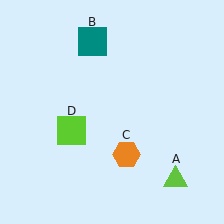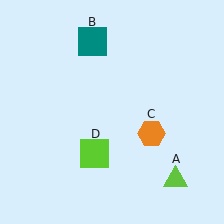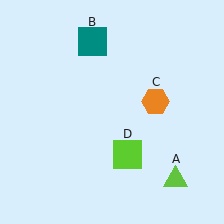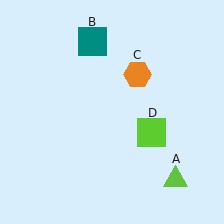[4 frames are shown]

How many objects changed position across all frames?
2 objects changed position: orange hexagon (object C), lime square (object D).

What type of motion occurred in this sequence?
The orange hexagon (object C), lime square (object D) rotated counterclockwise around the center of the scene.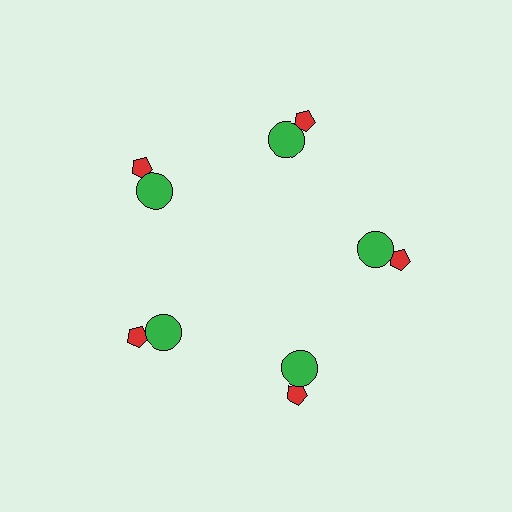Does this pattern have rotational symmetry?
Yes, this pattern has 5-fold rotational symmetry. It looks the same after rotating 72 degrees around the center.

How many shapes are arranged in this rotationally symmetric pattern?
There are 10 shapes, arranged in 5 groups of 2.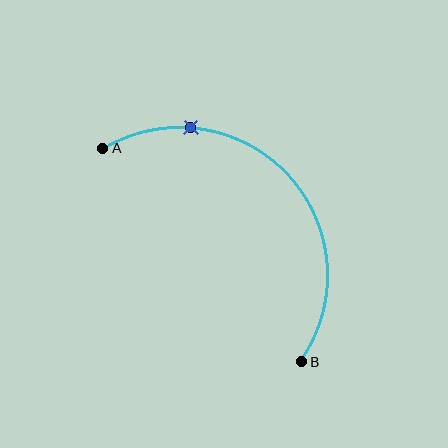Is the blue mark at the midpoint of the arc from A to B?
No. The blue mark lies on the arc but is closer to endpoint A. The arc midpoint would be at the point on the curve equidistant along the arc from both A and B.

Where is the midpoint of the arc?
The arc midpoint is the point on the curve farthest from the straight line joining A and B. It sits above and to the right of that line.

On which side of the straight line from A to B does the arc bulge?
The arc bulges above and to the right of the straight line connecting A and B.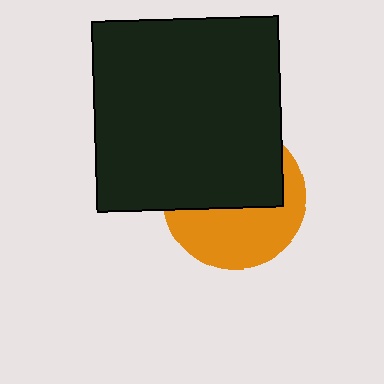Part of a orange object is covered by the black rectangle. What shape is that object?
It is a circle.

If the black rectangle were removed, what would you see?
You would see the complete orange circle.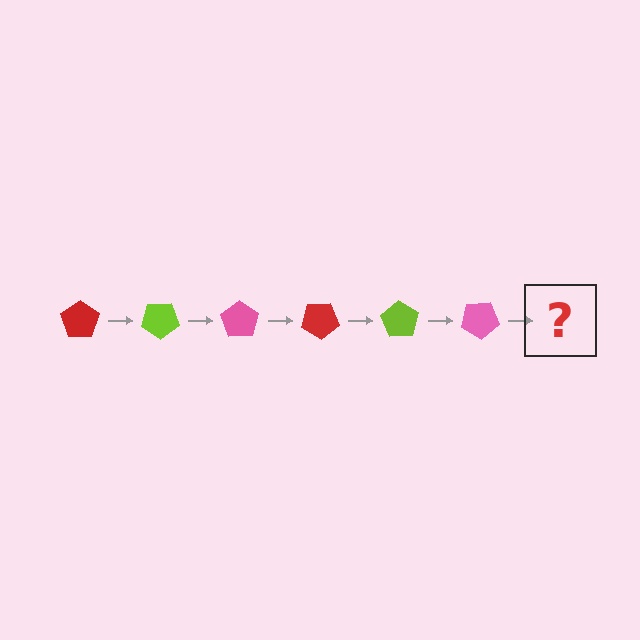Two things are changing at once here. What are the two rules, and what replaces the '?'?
The two rules are that it rotates 35 degrees each step and the color cycles through red, lime, and pink. The '?' should be a red pentagon, rotated 210 degrees from the start.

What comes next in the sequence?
The next element should be a red pentagon, rotated 210 degrees from the start.